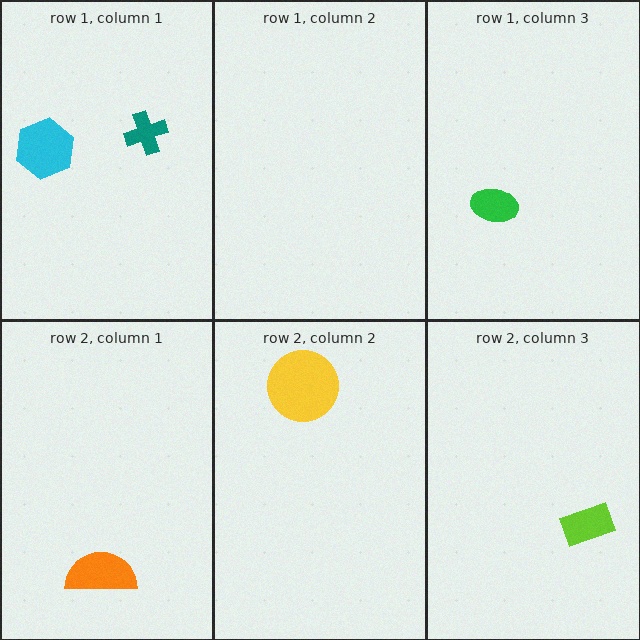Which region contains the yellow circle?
The row 2, column 2 region.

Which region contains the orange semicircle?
The row 2, column 1 region.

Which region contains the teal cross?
The row 1, column 1 region.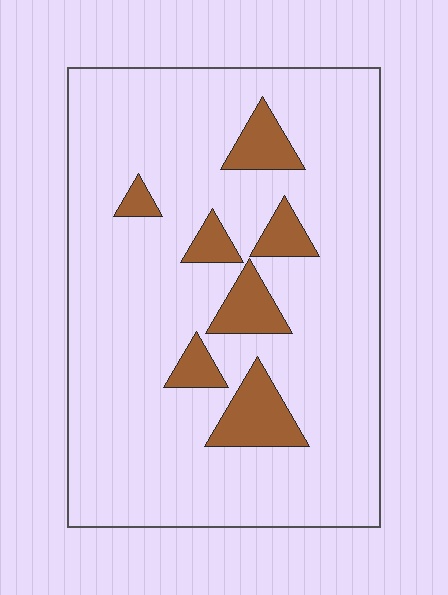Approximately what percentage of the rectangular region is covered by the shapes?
Approximately 15%.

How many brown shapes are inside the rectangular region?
7.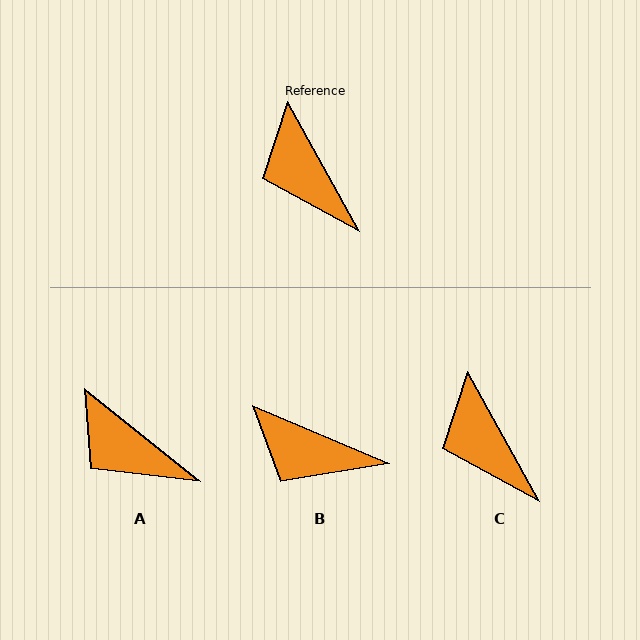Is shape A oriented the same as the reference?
No, it is off by about 22 degrees.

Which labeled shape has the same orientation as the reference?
C.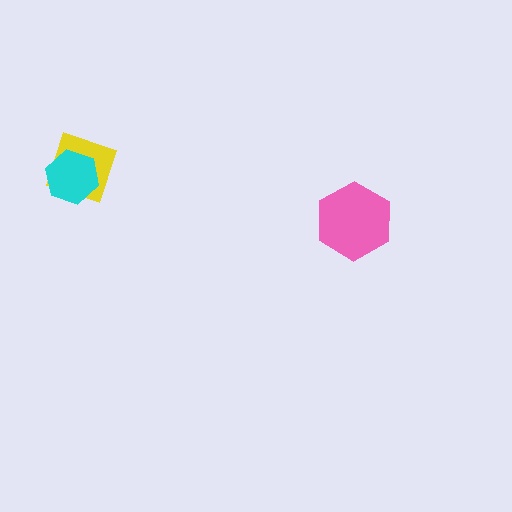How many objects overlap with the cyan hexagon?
1 object overlaps with the cyan hexagon.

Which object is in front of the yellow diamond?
The cyan hexagon is in front of the yellow diamond.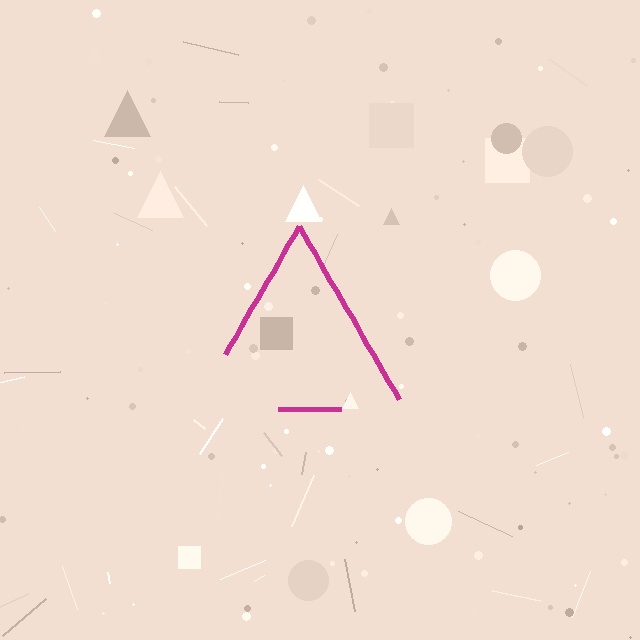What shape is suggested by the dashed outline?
The dashed outline suggests a triangle.